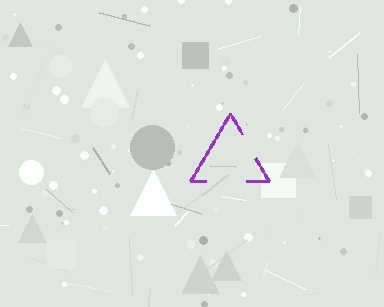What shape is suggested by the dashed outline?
The dashed outline suggests a triangle.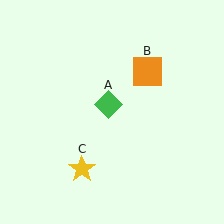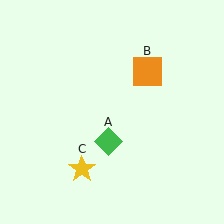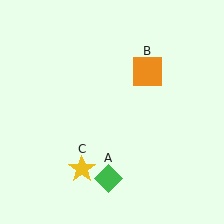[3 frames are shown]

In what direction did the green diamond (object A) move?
The green diamond (object A) moved down.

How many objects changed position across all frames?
1 object changed position: green diamond (object A).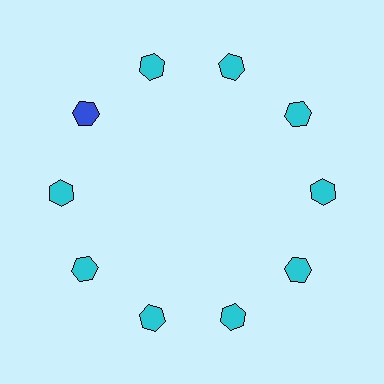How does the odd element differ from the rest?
It has a different color: blue instead of cyan.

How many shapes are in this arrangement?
There are 10 shapes arranged in a ring pattern.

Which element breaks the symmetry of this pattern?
The blue hexagon at roughly the 10 o'clock position breaks the symmetry. All other shapes are cyan hexagons.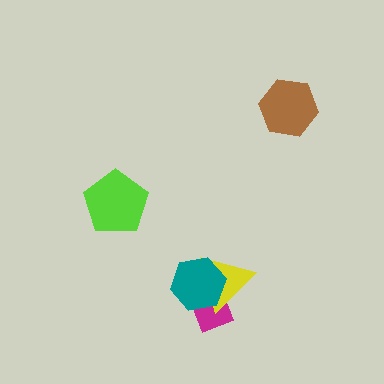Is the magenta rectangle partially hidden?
Yes, it is partially covered by another shape.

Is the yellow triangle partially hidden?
Yes, it is partially covered by another shape.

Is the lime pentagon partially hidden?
No, no other shape covers it.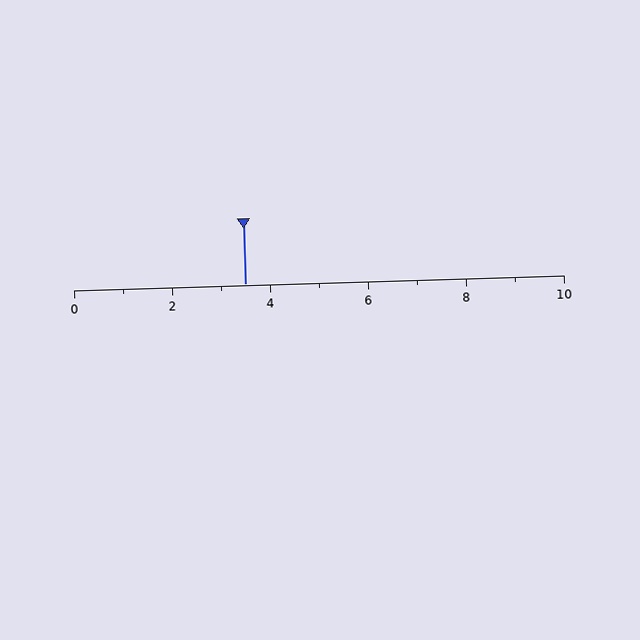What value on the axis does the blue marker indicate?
The marker indicates approximately 3.5.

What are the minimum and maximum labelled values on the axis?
The axis runs from 0 to 10.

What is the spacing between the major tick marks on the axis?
The major ticks are spaced 2 apart.